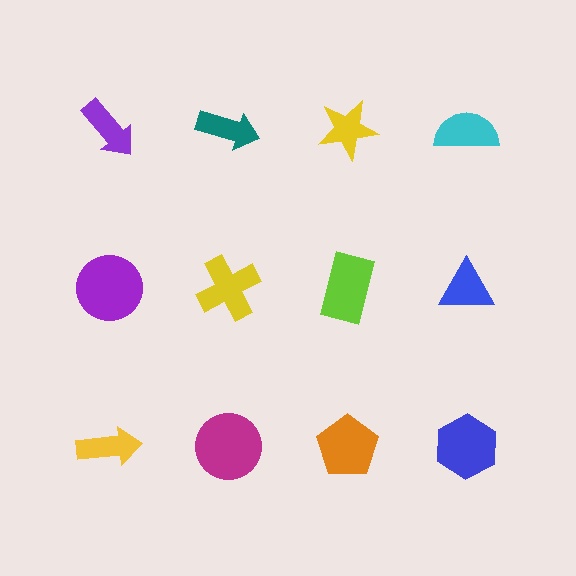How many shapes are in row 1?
4 shapes.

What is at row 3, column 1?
A yellow arrow.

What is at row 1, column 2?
A teal arrow.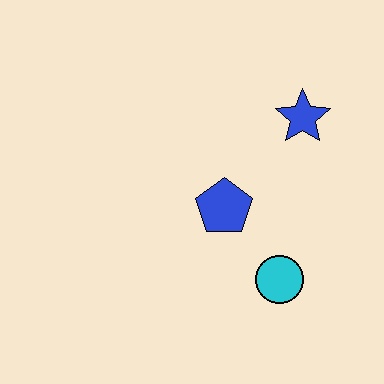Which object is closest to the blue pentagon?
The cyan circle is closest to the blue pentagon.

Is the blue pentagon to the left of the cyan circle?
Yes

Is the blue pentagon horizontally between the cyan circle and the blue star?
No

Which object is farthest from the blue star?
The cyan circle is farthest from the blue star.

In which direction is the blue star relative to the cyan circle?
The blue star is above the cyan circle.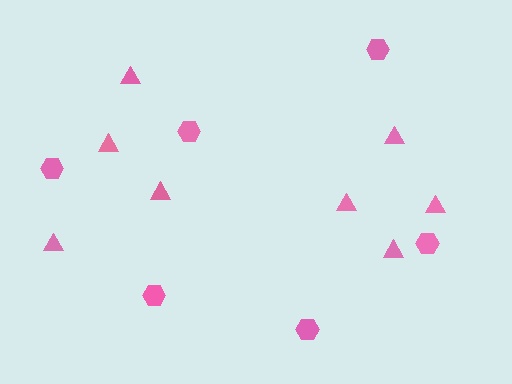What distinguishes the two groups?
There are 2 groups: one group of hexagons (6) and one group of triangles (8).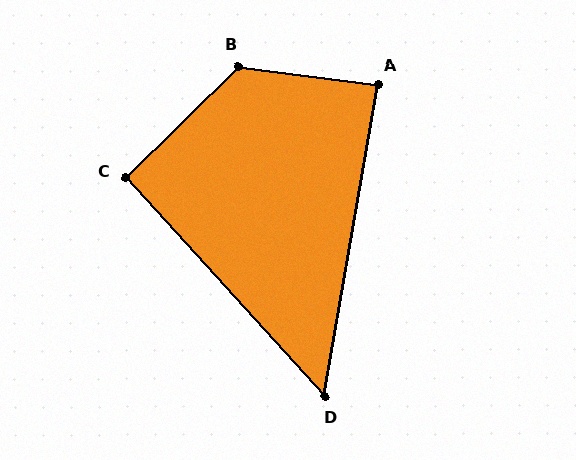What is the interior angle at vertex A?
Approximately 88 degrees (approximately right).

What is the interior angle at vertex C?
Approximately 92 degrees (approximately right).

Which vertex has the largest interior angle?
B, at approximately 128 degrees.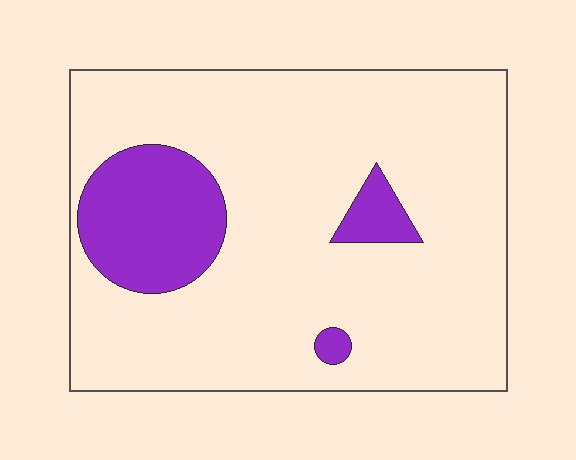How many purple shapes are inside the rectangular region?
3.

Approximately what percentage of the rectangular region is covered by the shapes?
Approximately 15%.